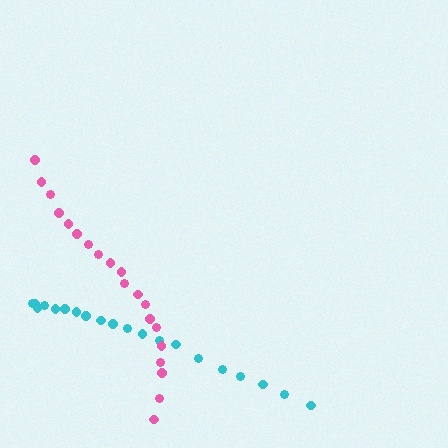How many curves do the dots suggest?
There are 2 distinct paths.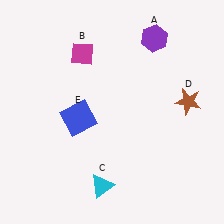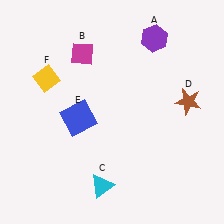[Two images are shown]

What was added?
A yellow diamond (F) was added in Image 2.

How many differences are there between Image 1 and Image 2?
There is 1 difference between the two images.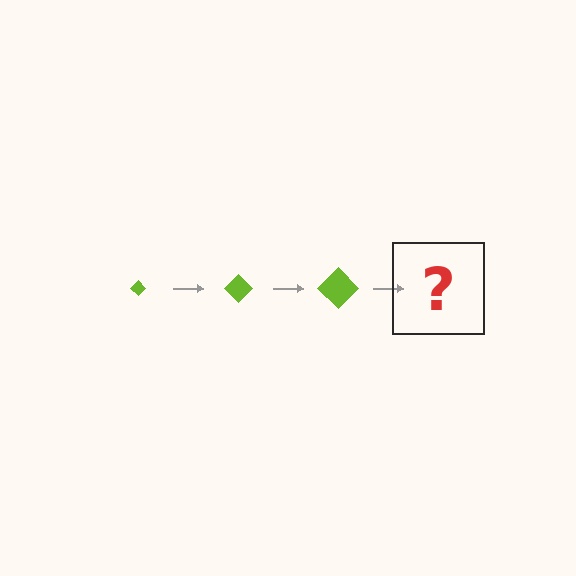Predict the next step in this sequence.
The next step is a lime diamond, larger than the previous one.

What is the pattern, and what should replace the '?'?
The pattern is that the diamond gets progressively larger each step. The '?' should be a lime diamond, larger than the previous one.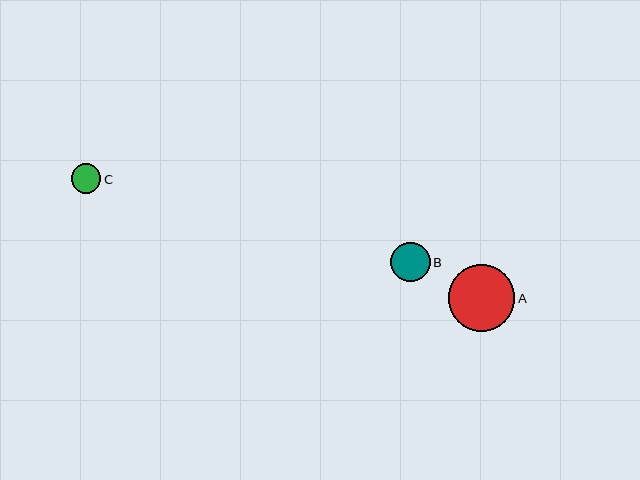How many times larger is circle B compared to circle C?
Circle B is approximately 1.3 times the size of circle C.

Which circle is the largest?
Circle A is the largest with a size of approximately 66 pixels.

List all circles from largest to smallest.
From largest to smallest: A, B, C.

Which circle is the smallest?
Circle C is the smallest with a size of approximately 30 pixels.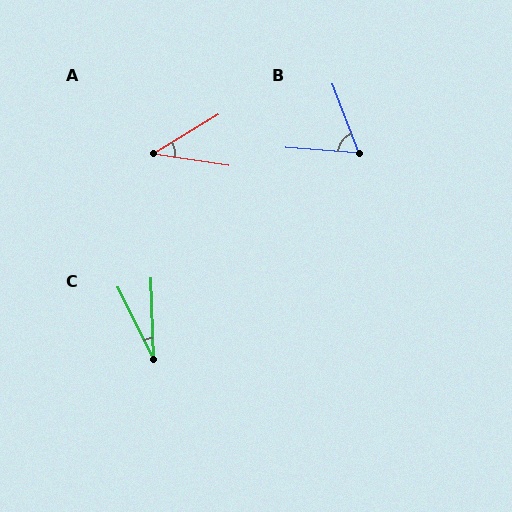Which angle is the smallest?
C, at approximately 24 degrees.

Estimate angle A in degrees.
Approximately 40 degrees.